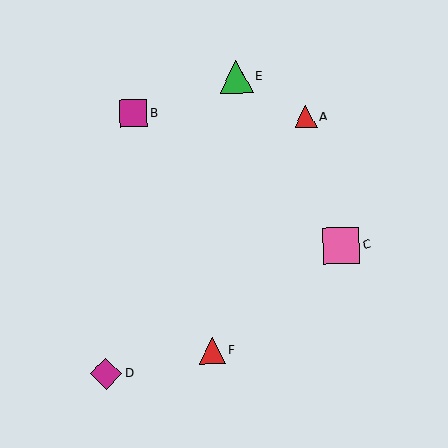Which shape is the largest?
The pink square (labeled C) is the largest.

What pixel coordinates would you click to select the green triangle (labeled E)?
Click at (236, 76) to select the green triangle E.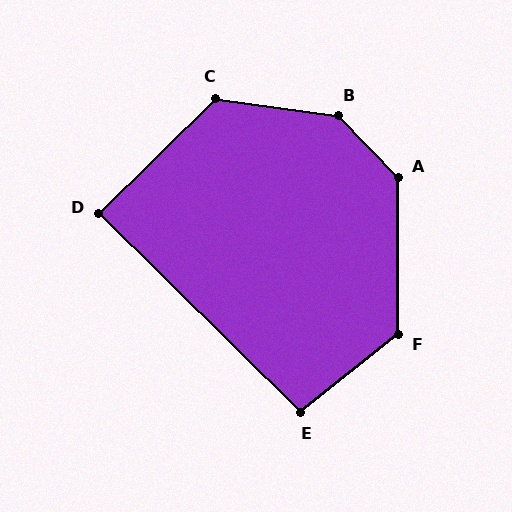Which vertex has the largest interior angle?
B, at approximately 142 degrees.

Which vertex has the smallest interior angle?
D, at approximately 89 degrees.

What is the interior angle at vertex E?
Approximately 97 degrees (obtuse).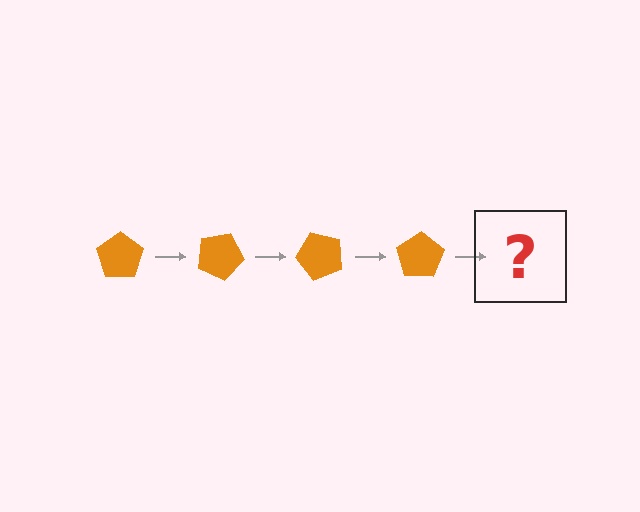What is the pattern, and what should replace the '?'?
The pattern is that the pentagon rotates 25 degrees each step. The '?' should be an orange pentagon rotated 100 degrees.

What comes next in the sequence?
The next element should be an orange pentagon rotated 100 degrees.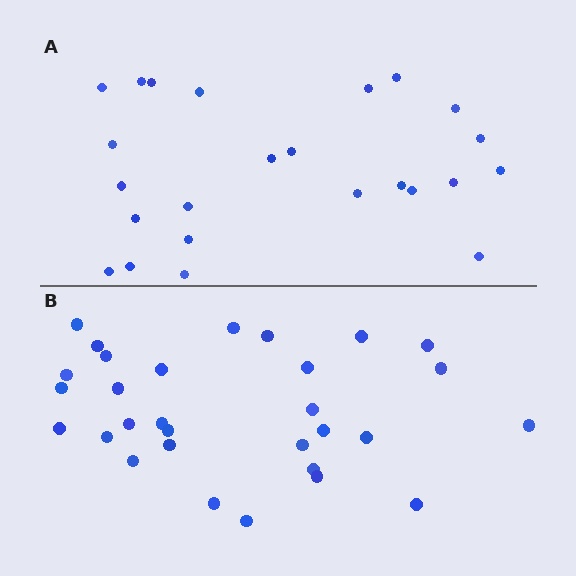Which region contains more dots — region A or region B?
Region B (the bottom region) has more dots.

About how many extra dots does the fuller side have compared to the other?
Region B has about 6 more dots than region A.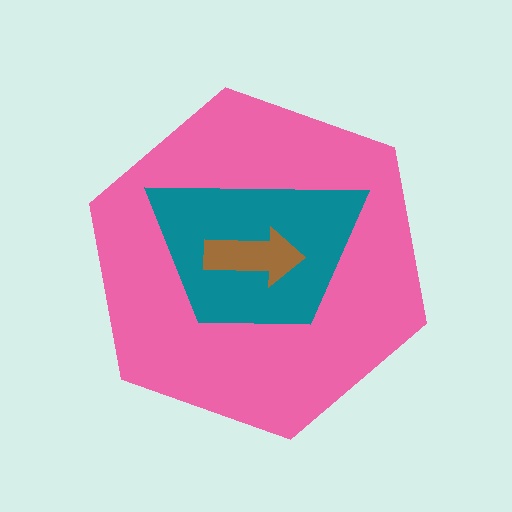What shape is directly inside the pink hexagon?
The teal trapezoid.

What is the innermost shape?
The brown arrow.